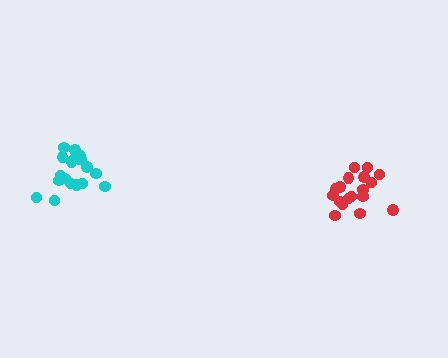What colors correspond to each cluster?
The clusters are colored: red, cyan.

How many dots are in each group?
Group 1: 18 dots, Group 2: 19 dots (37 total).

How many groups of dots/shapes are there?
There are 2 groups.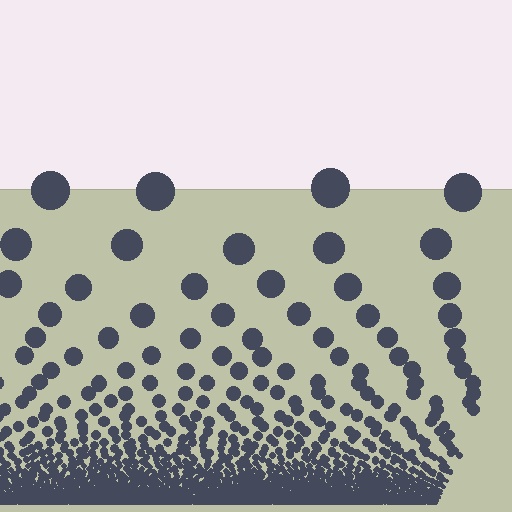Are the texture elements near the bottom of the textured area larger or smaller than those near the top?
Smaller. The gradient is inverted — elements near the bottom are smaller and denser.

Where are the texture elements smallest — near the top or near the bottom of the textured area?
Near the bottom.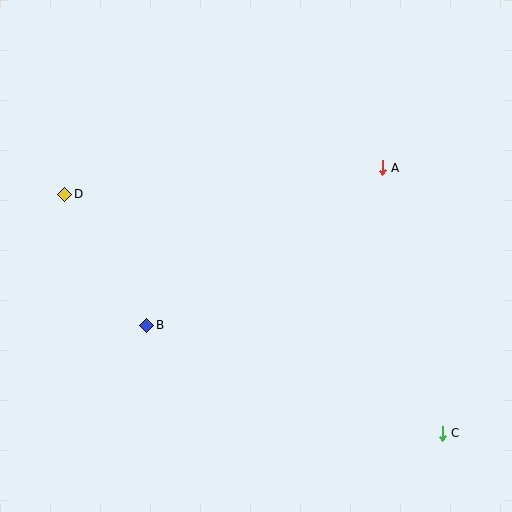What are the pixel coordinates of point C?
Point C is at (442, 433).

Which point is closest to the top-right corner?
Point A is closest to the top-right corner.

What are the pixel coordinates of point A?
Point A is at (382, 168).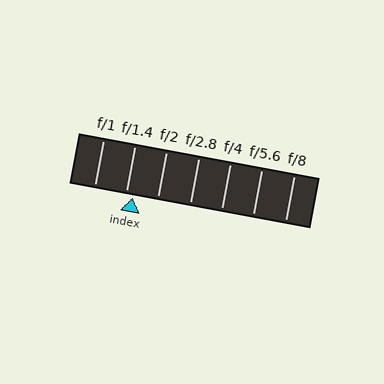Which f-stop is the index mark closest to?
The index mark is closest to f/1.4.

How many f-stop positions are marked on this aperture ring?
There are 7 f-stop positions marked.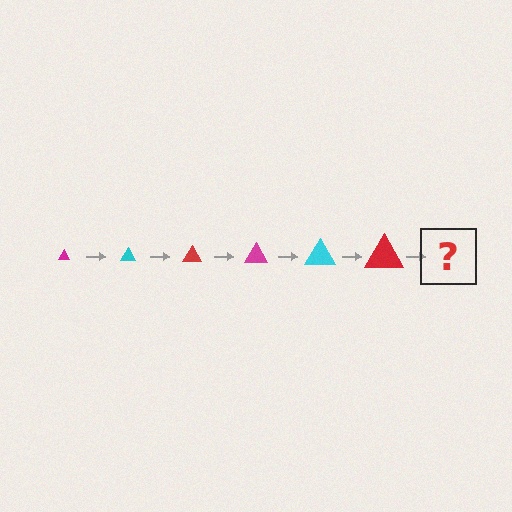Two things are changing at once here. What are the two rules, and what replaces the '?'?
The two rules are that the triangle grows larger each step and the color cycles through magenta, cyan, and red. The '?' should be a magenta triangle, larger than the previous one.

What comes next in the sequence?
The next element should be a magenta triangle, larger than the previous one.